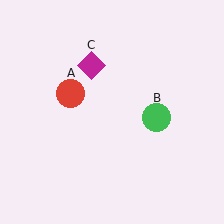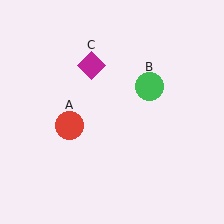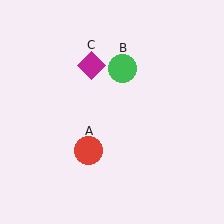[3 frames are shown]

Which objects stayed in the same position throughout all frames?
Magenta diamond (object C) remained stationary.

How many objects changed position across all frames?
2 objects changed position: red circle (object A), green circle (object B).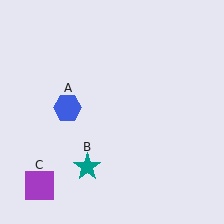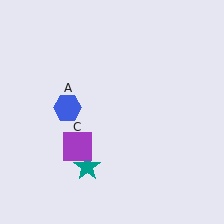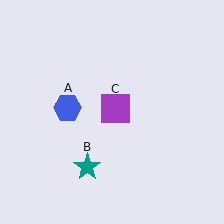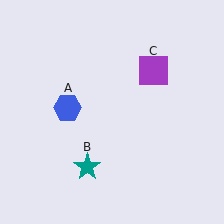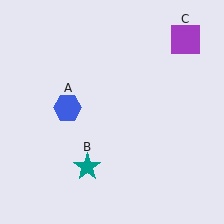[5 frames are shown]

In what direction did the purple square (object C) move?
The purple square (object C) moved up and to the right.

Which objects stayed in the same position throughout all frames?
Blue hexagon (object A) and teal star (object B) remained stationary.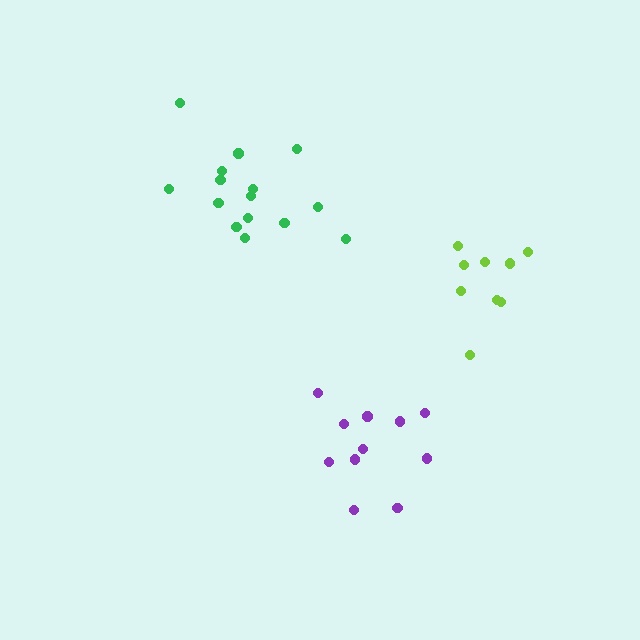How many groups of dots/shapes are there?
There are 3 groups.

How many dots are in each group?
Group 1: 15 dots, Group 2: 11 dots, Group 3: 9 dots (35 total).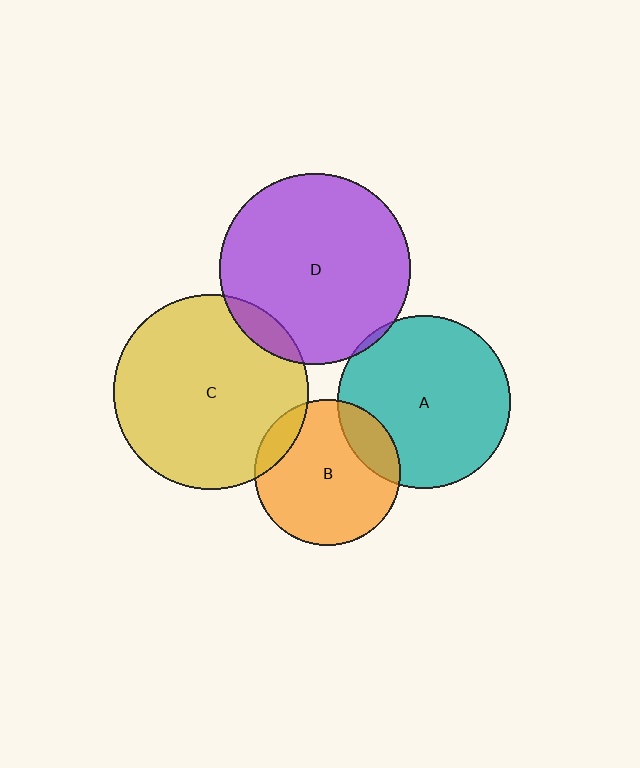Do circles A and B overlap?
Yes.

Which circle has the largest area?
Circle C (yellow).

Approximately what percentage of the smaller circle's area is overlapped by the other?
Approximately 15%.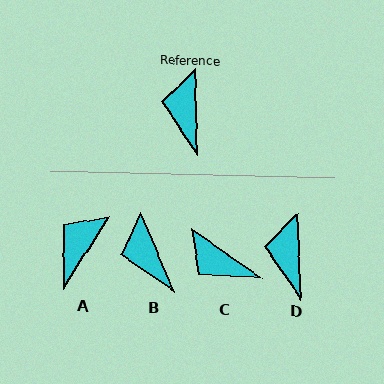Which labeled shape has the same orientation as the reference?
D.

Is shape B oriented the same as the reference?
No, it is off by about 21 degrees.